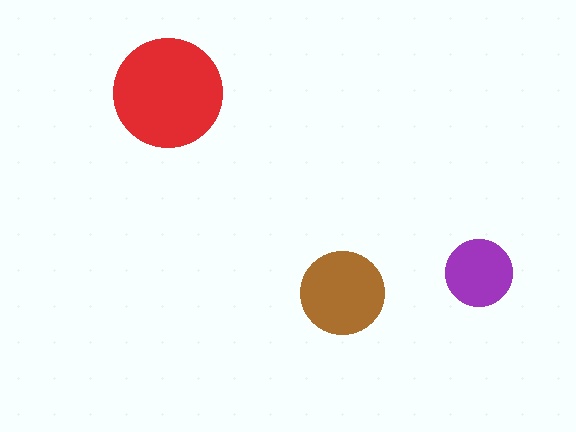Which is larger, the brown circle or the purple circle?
The brown one.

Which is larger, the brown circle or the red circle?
The red one.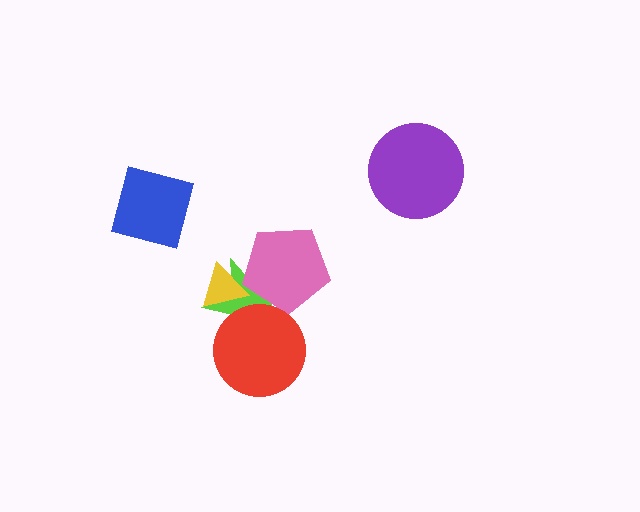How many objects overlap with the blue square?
0 objects overlap with the blue square.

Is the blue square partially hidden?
No, no other shape covers it.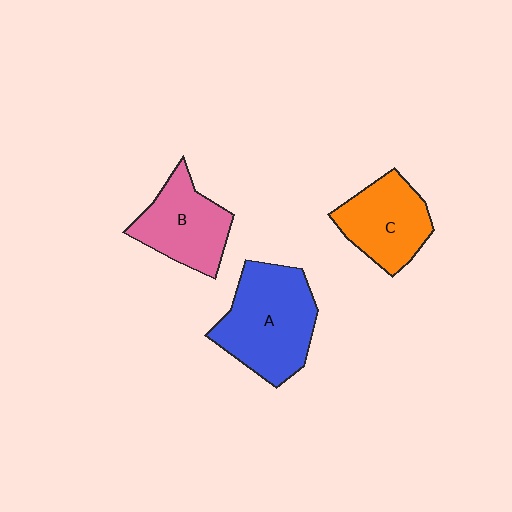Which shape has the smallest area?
Shape B (pink).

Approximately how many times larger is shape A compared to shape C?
Approximately 1.4 times.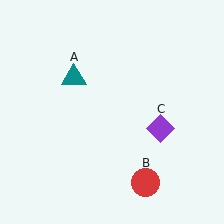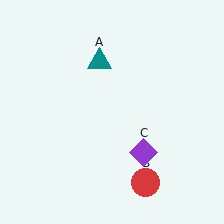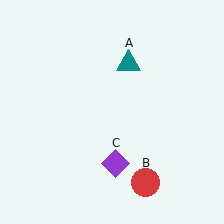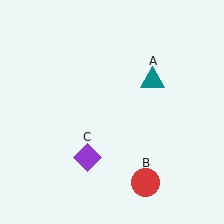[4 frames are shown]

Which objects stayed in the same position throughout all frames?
Red circle (object B) remained stationary.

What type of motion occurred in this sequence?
The teal triangle (object A), purple diamond (object C) rotated clockwise around the center of the scene.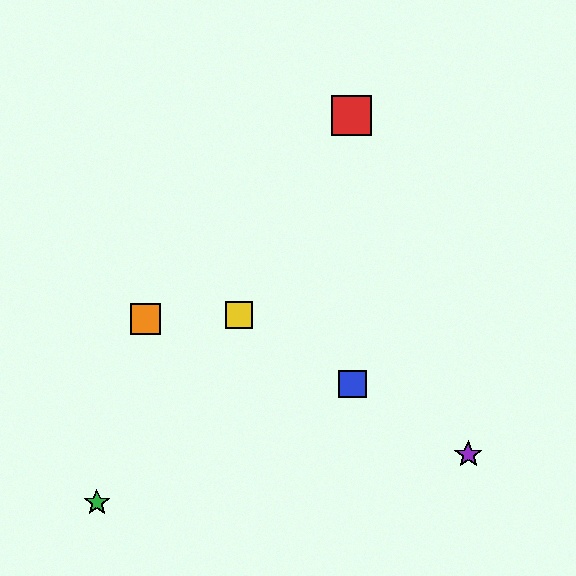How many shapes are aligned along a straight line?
3 shapes (the blue square, the yellow square, the purple star) are aligned along a straight line.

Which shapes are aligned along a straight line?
The blue square, the yellow square, the purple star are aligned along a straight line.